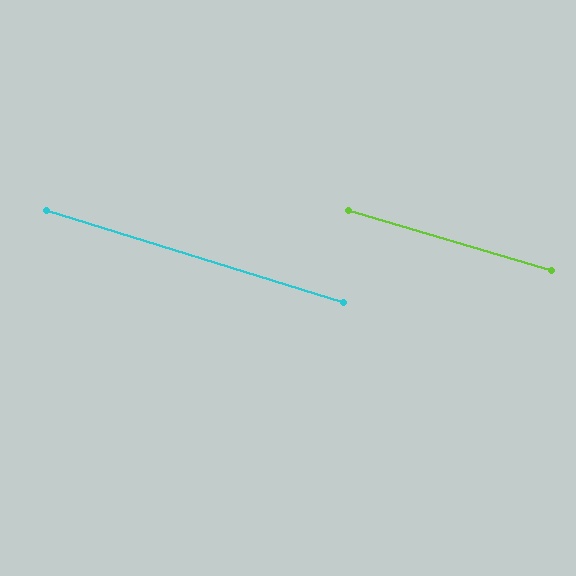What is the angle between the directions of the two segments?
Approximately 1 degree.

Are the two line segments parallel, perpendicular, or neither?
Parallel — their directions differ by only 0.8°.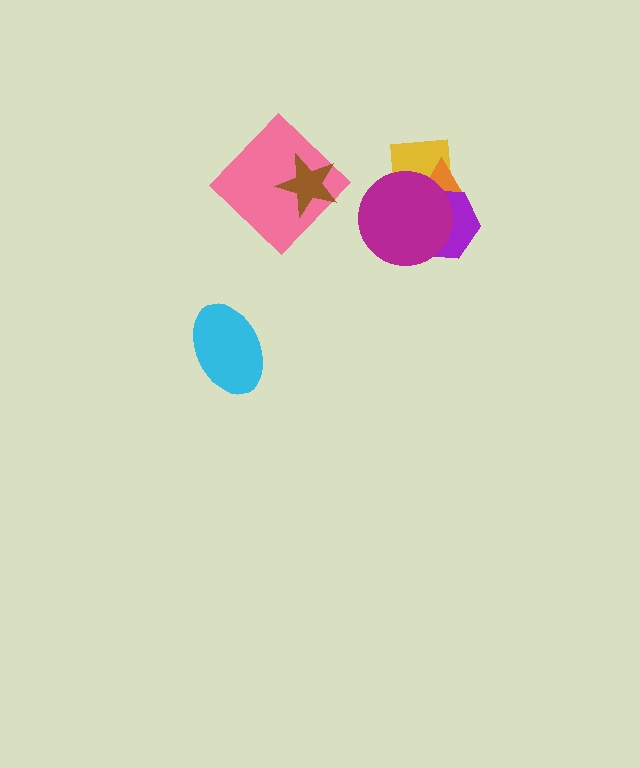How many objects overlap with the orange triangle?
3 objects overlap with the orange triangle.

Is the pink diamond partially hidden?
Yes, it is partially covered by another shape.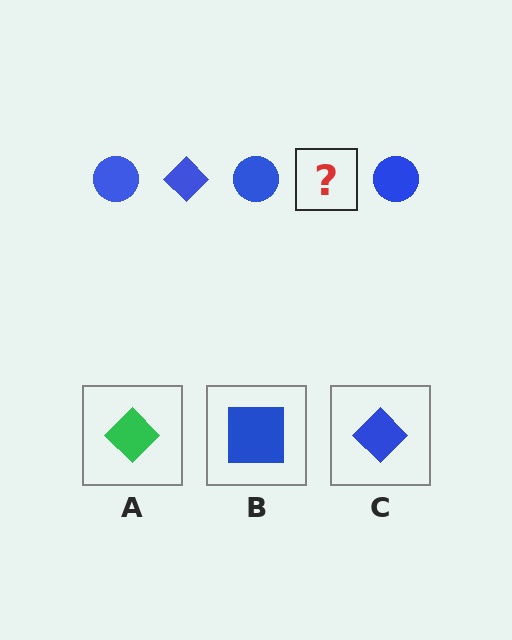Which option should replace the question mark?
Option C.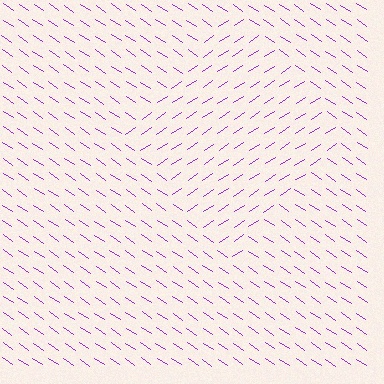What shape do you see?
I see a diamond.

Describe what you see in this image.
The image is filled with small purple line segments. A diamond region in the image has lines oriented differently from the surrounding lines, creating a visible texture boundary.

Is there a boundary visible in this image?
Yes, there is a texture boundary formed by a change in line orientation.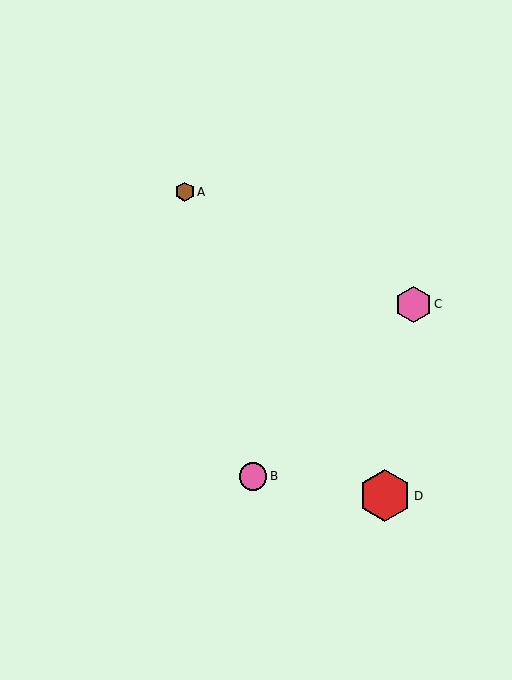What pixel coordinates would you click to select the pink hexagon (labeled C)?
Click at (413, 305) to select the pink hexagon C.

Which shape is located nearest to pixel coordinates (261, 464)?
The pink circle (labeled B) at (253, 476) is nearest to that location.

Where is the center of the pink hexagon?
The center of the pink hexagon is at (413, 305).